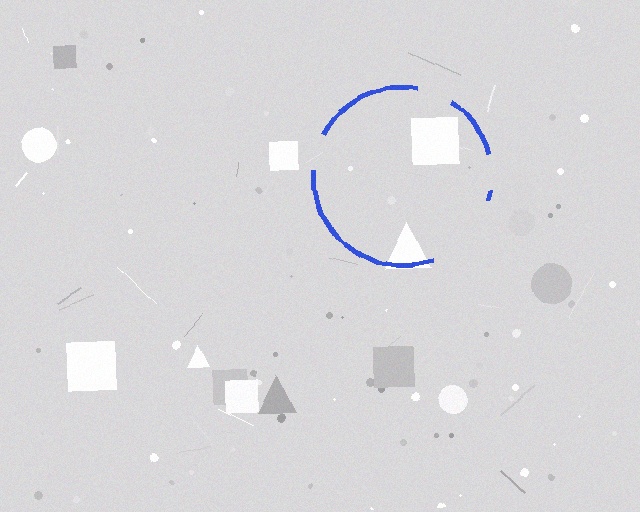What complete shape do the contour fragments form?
The contour fragments form a circle.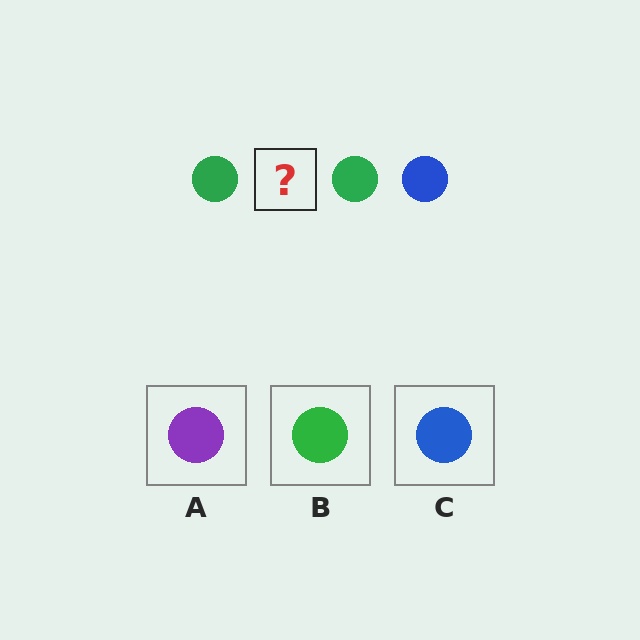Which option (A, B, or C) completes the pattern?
C.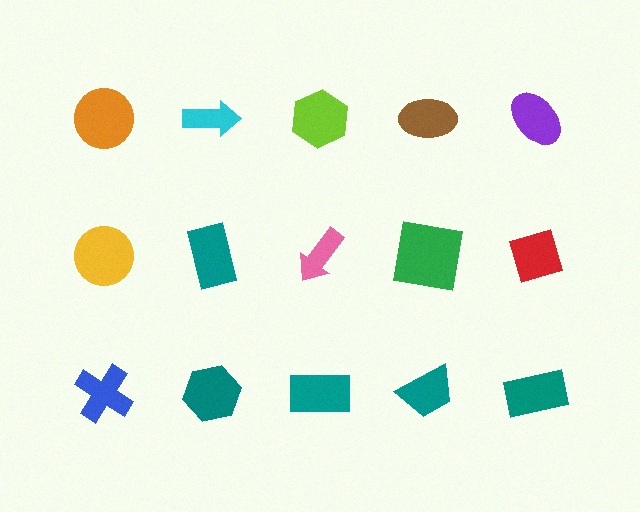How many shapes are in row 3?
5 shapes.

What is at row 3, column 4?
A teal trapezoid.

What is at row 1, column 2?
A cyan arrow.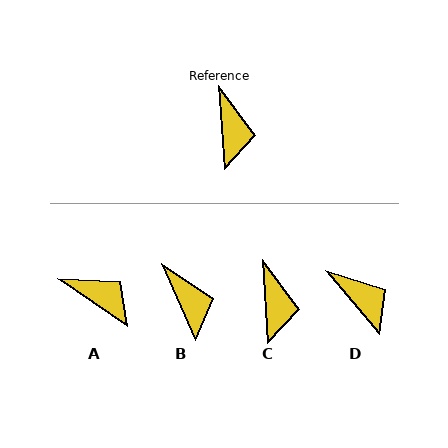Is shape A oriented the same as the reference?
No, it is off by about 52 degrees.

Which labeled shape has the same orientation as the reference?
C.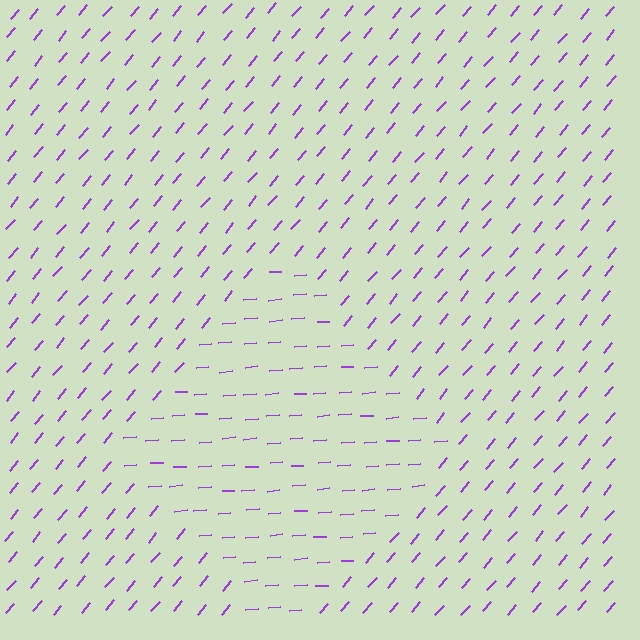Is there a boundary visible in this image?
Yes, there is a texture boundary formed by a change in line orientation.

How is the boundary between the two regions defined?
The boundary is defined purely by a change in line orientation (approximately 45 degrees difference). All lines are the same color and thickness.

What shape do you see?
I see a diamond.